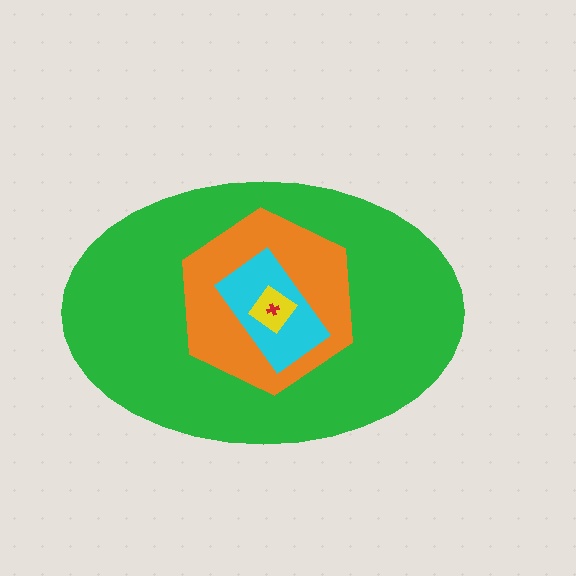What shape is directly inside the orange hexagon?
The cyan rectangle.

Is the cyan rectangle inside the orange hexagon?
Yes.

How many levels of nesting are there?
5.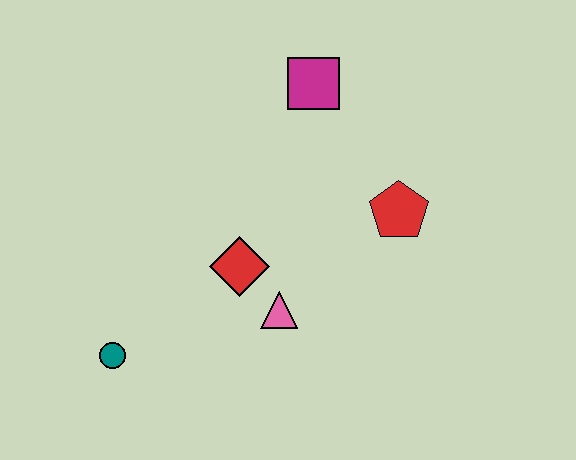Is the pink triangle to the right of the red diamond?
Yes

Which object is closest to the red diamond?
The pink triangle is closest to the red diamond.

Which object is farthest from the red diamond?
The magenta square is farthest from the red diamond.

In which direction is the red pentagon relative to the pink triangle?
The red pentagon is to the right of the pink triangle.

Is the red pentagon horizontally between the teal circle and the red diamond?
No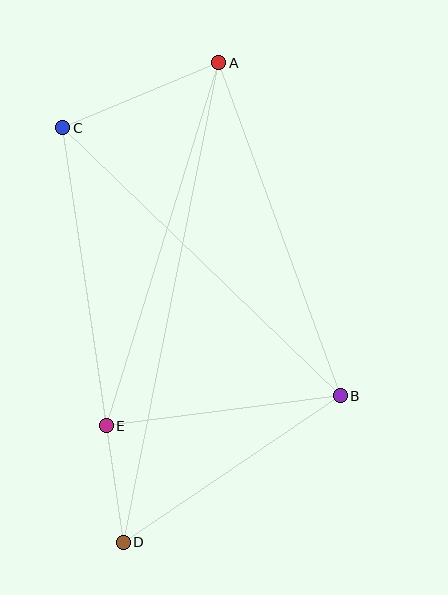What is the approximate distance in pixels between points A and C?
The distance between A and C is approximately 169 pixels.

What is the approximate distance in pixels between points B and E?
The distance between B and E is approximately 236 pixels.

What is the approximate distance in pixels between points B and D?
The distance between B and D is approximately 262 pixels.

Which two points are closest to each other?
Points D and E are closest to each other.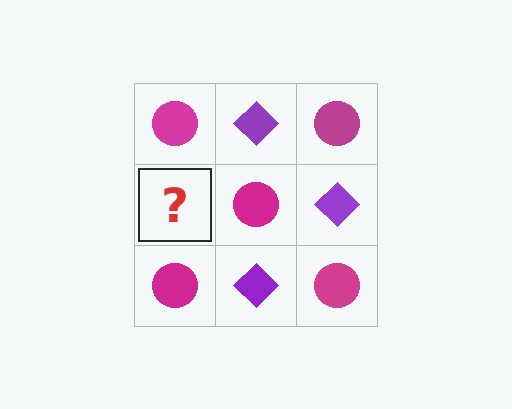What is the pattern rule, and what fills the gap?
The rule is that it alternates magenta circle and purple diamond in a checkerboard pattern. The gap should be filled with a purple diamond.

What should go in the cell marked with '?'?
The missing cell should contain a purple diamond.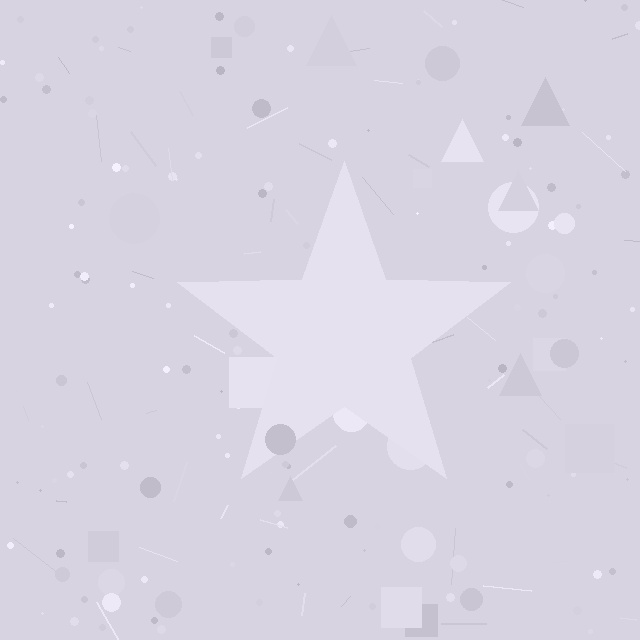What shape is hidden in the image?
A star is hidden in the image.